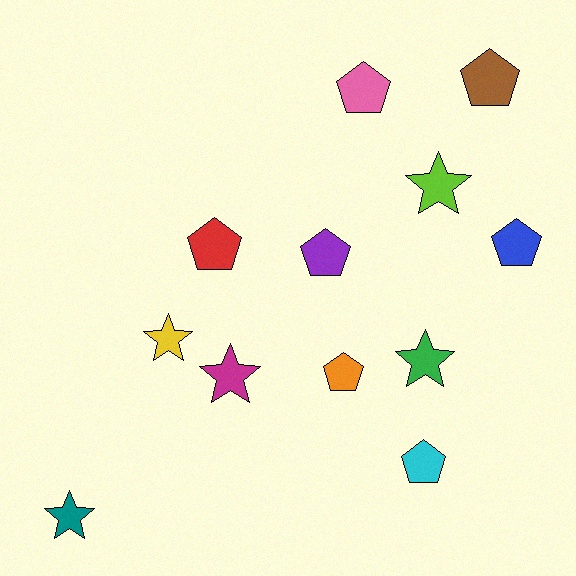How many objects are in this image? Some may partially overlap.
There are 12 objects.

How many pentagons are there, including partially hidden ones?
There are 7 pentagons.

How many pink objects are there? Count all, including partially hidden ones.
There is 1 pink object.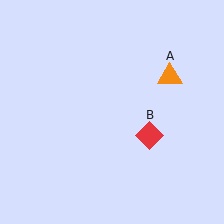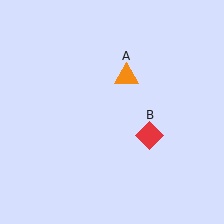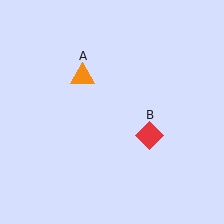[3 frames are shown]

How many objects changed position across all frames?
1 object changed position: orange triangle (object A).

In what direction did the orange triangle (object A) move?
The orange triangle (object A) moved left.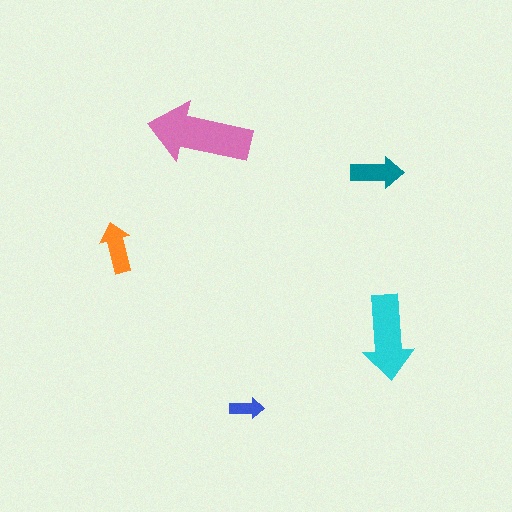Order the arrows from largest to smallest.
the pink one, the cyan one, the teal one, the orange one, the blue one.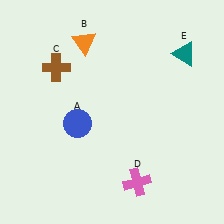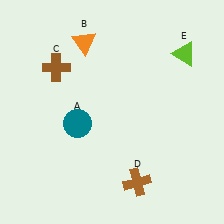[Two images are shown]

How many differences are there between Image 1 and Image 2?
There are 3 differences between the two images.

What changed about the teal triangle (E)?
In Image 1, E is teal. In Image 2, it changed to lime.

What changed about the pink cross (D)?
In Image 1, D is pink. In Image 2, it changed to brown.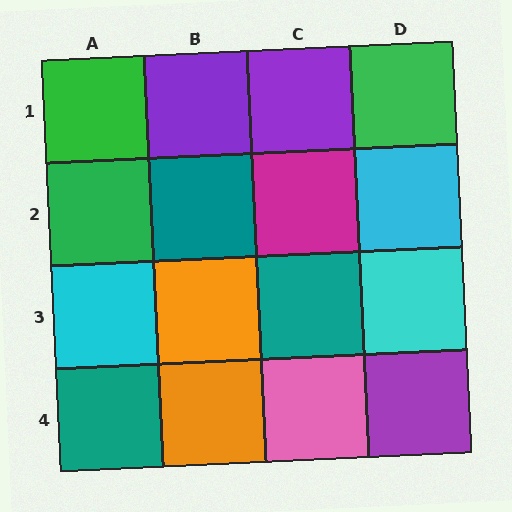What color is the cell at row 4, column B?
Orange.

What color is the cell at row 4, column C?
Pink.